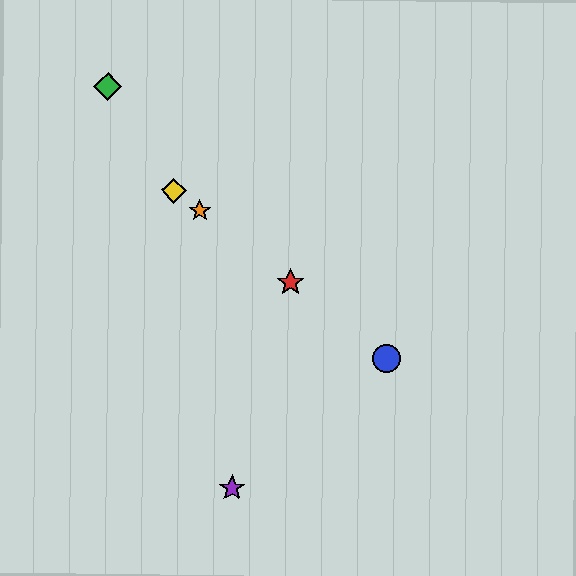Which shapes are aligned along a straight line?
The red star, the blue circle, the yellow diamond, the orange star are aligned along a straight line.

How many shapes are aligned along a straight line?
4 shapes (the red star, the blue circle, the yellow diamond, the orange star) are aligned along a straight line.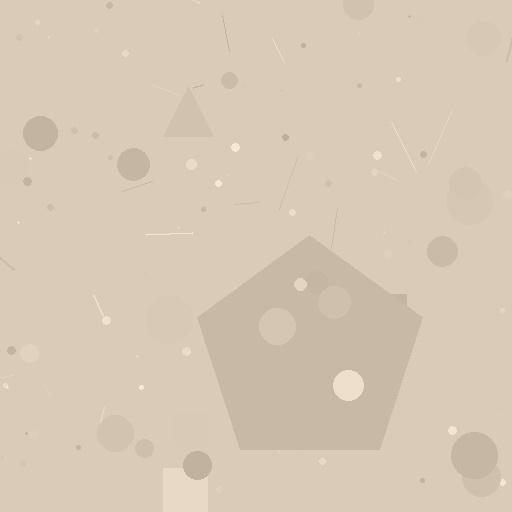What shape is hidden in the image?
A pentagon is hidden in the image.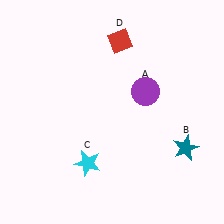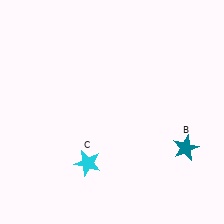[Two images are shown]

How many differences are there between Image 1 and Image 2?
There are 2 differences between the two images.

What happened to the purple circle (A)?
The purple circle (A) was removed in Image 2. It was in the top-right area of Image 1.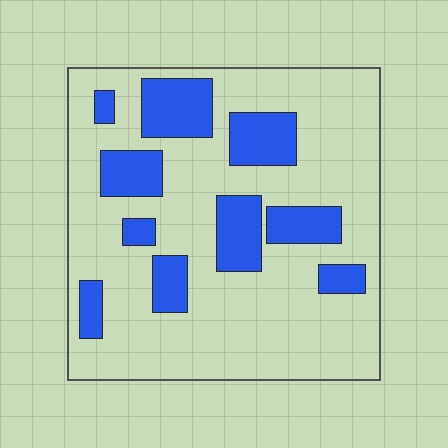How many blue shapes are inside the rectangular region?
10.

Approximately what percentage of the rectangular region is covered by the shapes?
Approximately 25%.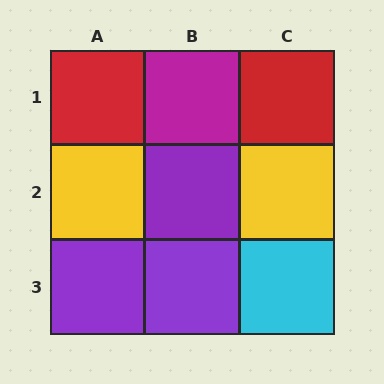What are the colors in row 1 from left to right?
Red, magenta, red.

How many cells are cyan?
1 cell is cyan.